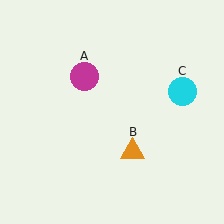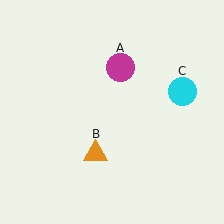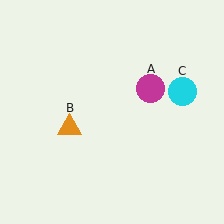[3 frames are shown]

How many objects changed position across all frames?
2 objects changed position: magenta circle (object A), orange triangle (object B).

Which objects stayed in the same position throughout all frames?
Cyan circle (object C) remained stationary.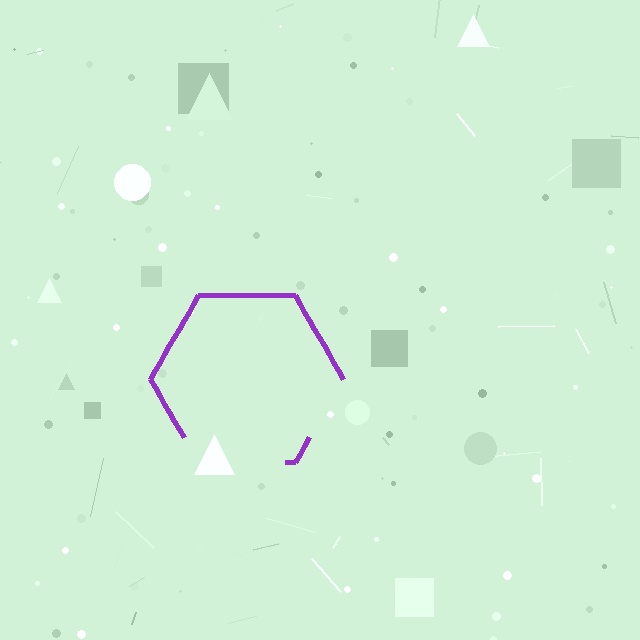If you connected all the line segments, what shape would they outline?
They would outline a hexagon.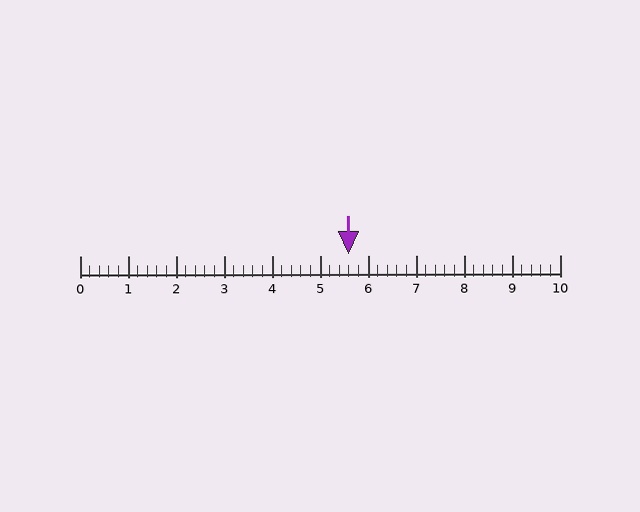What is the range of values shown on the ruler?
The ruler shows values from 0 to 10.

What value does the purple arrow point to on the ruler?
The purple arrow points to approximately 5.6.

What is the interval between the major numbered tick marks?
The major tick marks are spaced 1 units apart.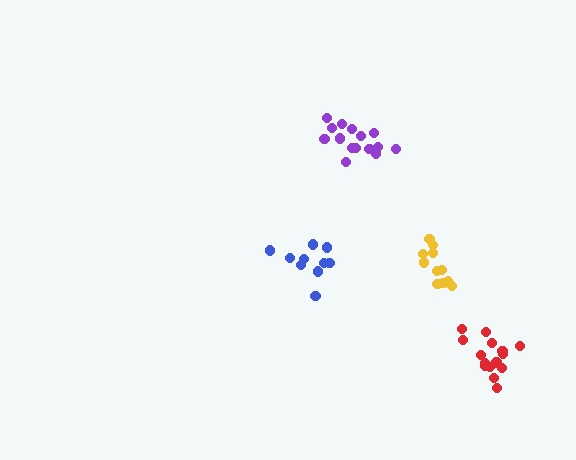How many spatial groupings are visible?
There are 4 spatial groupings.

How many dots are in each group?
Group 1: 10 dots, Group 2: 11 dots, Group 3: 16 dots, Group 4: 15 dots (52 total).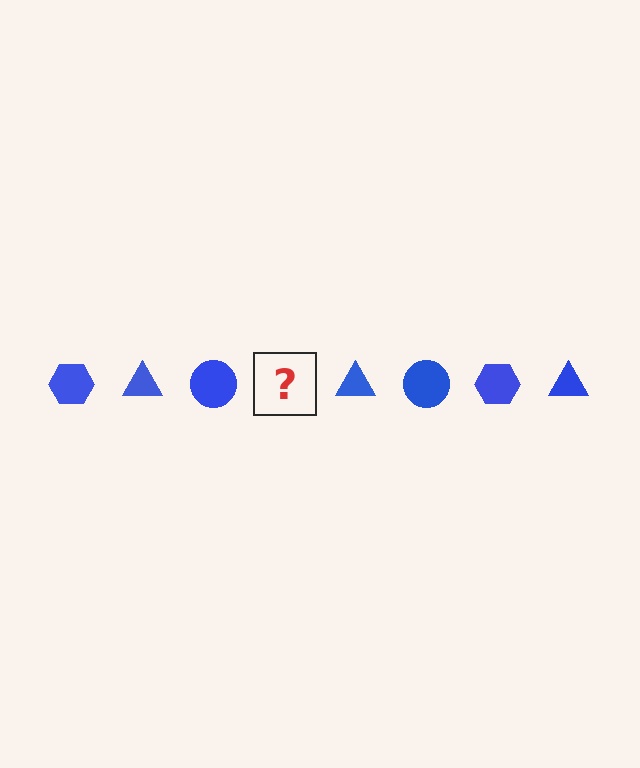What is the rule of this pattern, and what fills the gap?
The rule is that the pattern cycles through hexagon, triangle, circle shapes in blue. The gap should be filled with a blue hexagon.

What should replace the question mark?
The question mark should be replaced with a blue hexagon.